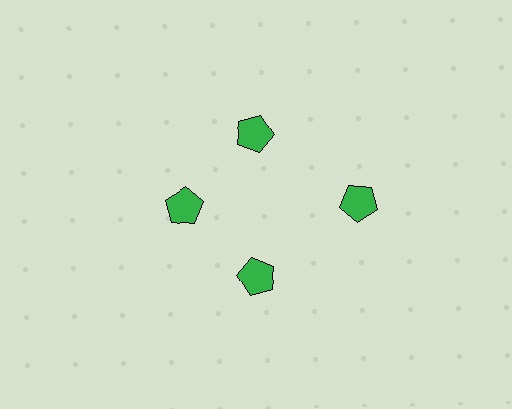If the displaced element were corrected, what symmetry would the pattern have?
It would have 4-fold rotational symmetry — the pattern would map onto itself every 90 degrees.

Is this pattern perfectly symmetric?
No. The 4 green pentagons are arranged in a ring, but one element near the 3 o'clock position is pushed outward from the center, breaking the 4-fold rotational symmetry.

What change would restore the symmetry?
The symmetry would be restored by moving it inward, back onto the ring so that all 4 pentagons sit at equal angles and equal distance from the center.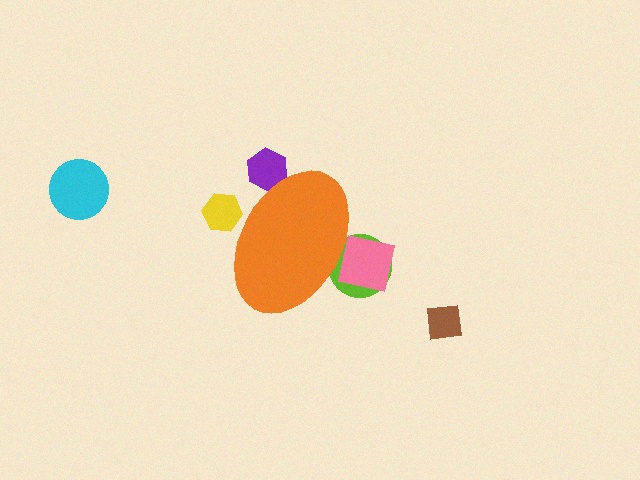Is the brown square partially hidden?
No, the brown square is fully visible.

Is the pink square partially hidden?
Yes, the pink square is partially hidden behind the orange ellipse.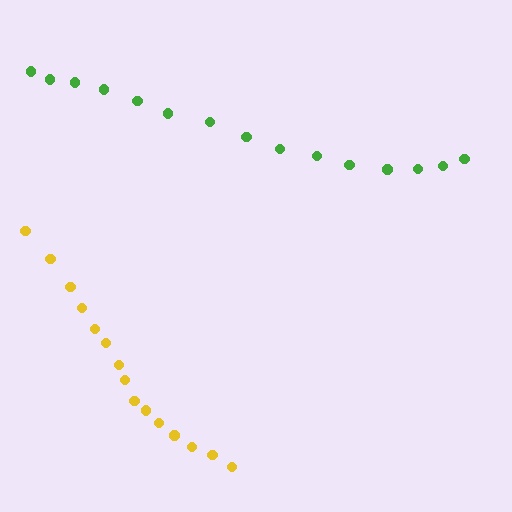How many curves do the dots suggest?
There are 2 distinct paths.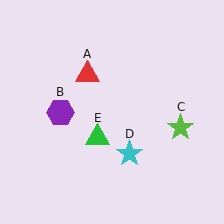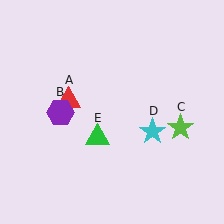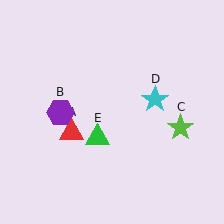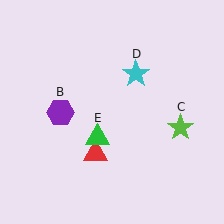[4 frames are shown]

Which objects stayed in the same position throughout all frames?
Purple hexagon (object B) and lime star (object C) and green triangle (object E) remained stationary.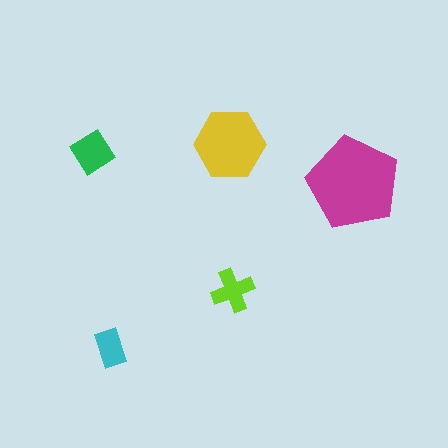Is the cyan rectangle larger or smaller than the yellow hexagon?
Smaller.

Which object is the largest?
The magenta pentagon.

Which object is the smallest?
The cyan rectangle.